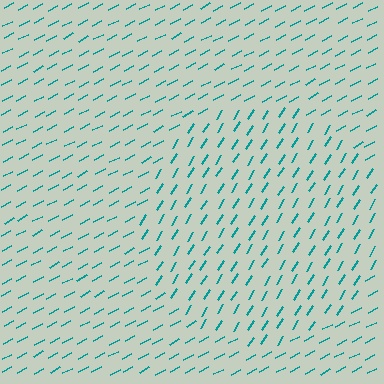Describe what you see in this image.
The image is filled with small teal line segments. A circle region in the image has lines oriented differently from the surrounding lines, creating a visible texture boundary.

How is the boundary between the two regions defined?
The boundary is defined purely by a change in line orientation (approximately 30 degrees difference). All lines are the same color and thickness.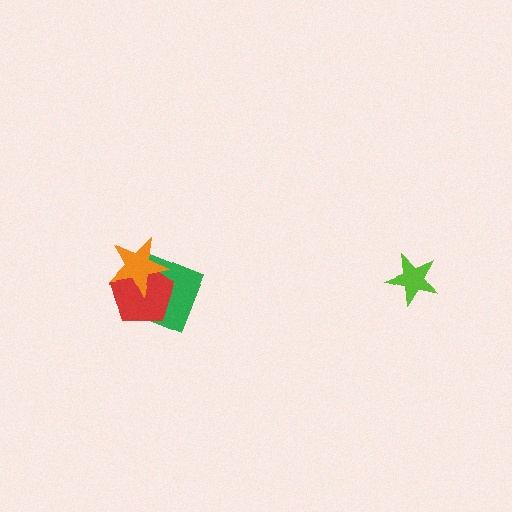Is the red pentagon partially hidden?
Yes, it is partially covered by another shape.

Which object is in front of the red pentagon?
The orange star is in front of the red pentagon.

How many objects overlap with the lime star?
0 objects overlap with the lime star.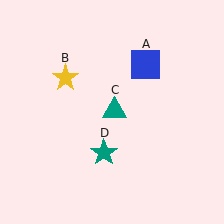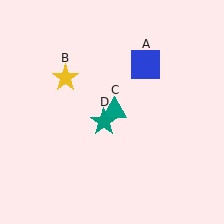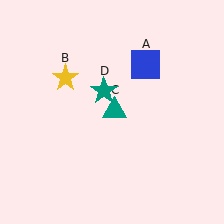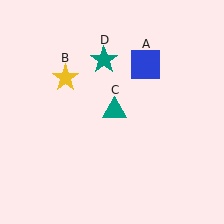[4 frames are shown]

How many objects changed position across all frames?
1 object changed position: teal star (object D).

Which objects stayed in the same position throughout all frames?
Blue square (object A) and yellow star (object B) and teal triangle (object C) remained stationary.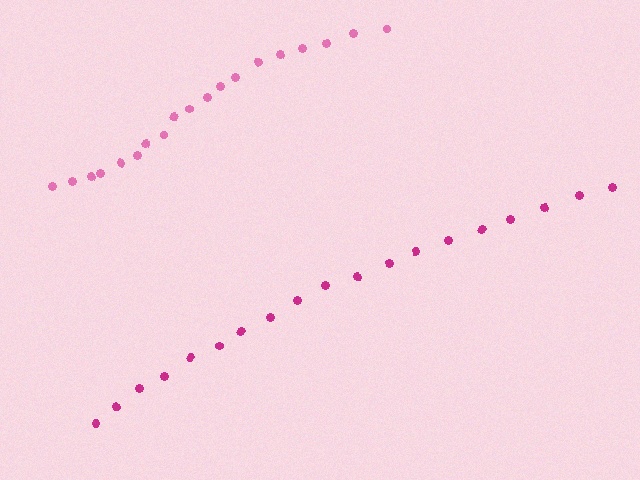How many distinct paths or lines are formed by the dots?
There are 2 distinct paths.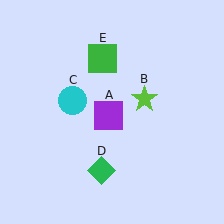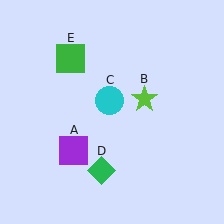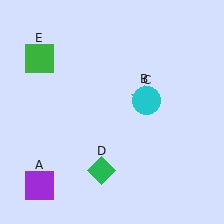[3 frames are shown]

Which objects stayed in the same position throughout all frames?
Lime star (object B) and green diamond (object D) remained stationary.